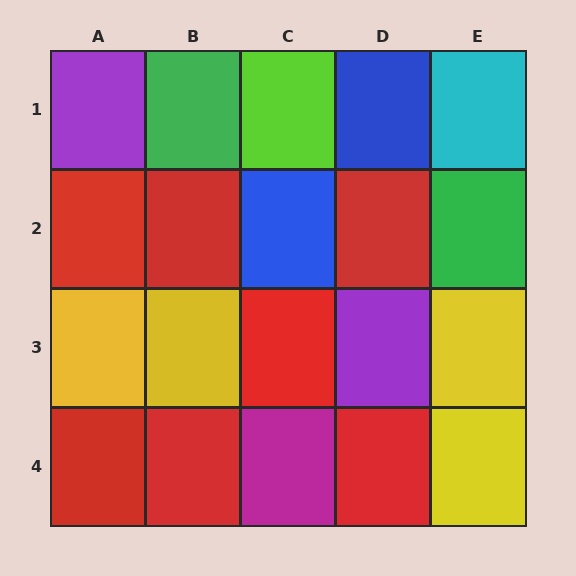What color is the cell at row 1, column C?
Lime.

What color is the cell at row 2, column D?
Red.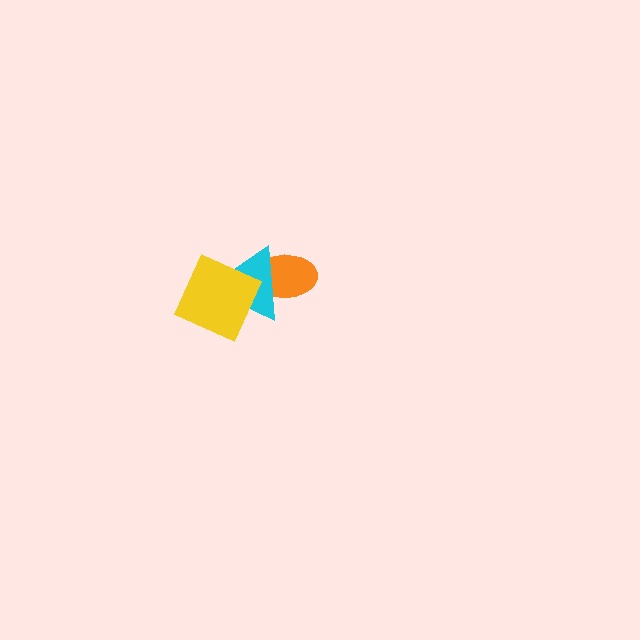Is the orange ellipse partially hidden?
Yes, it is partially covered by another shape.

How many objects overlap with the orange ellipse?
2 objects overlap with the orange ellipse.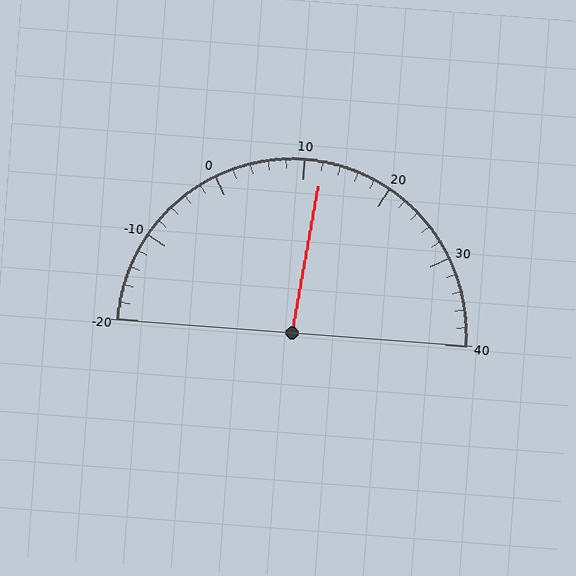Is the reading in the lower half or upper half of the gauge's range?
The reading is in the upper half of the range (-20 to 40).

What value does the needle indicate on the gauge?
The needle indicates approximately 12.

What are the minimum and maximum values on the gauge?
The gauge ranges from -20 to 40.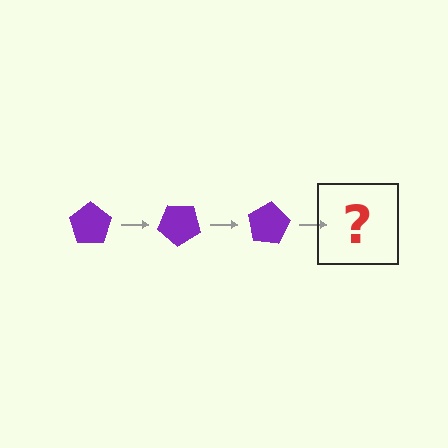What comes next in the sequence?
The next element should be a purple pentagon rotated 120 degrees.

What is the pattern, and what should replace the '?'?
The pattern is that the pentagon rotates 40 degrees each step. The '?' should be a purple pentagon rotated 120 degrees.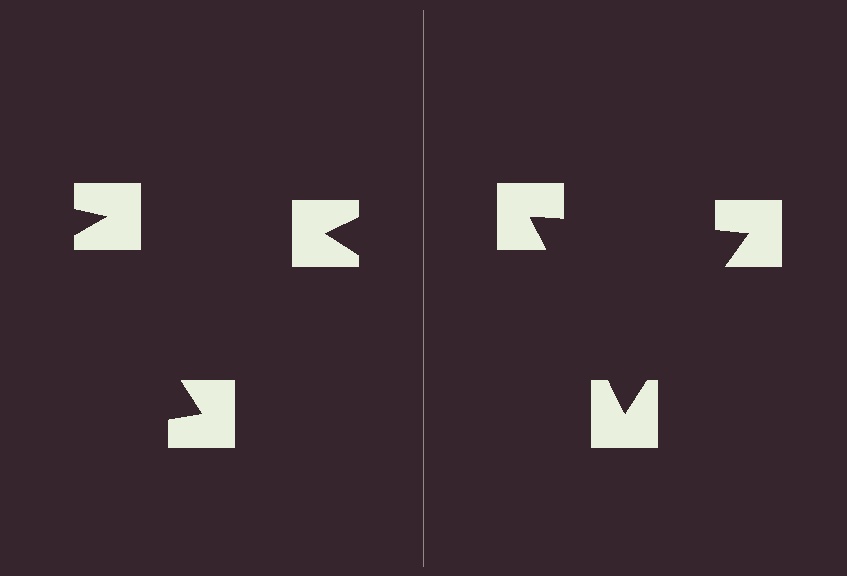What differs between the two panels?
The notched squares are positioned identically on both sides; only the wedge orientations differ. On the right they align to a triangle; on the left they are misaligned.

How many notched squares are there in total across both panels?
6 — 3 on each side.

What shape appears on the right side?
An illusory triangle.